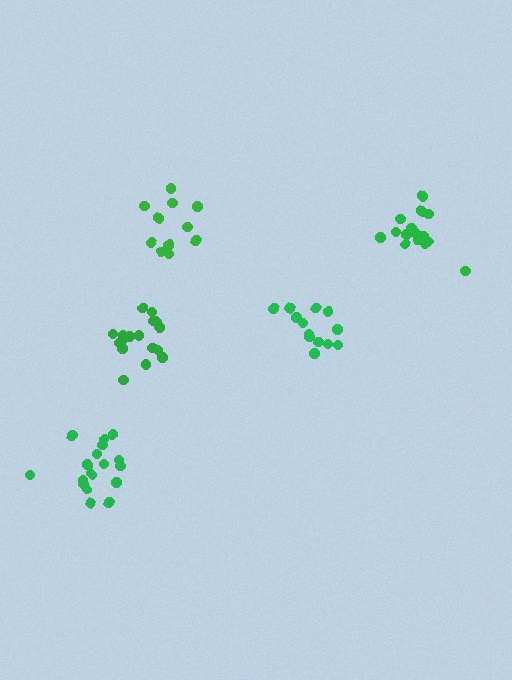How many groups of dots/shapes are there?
There are 5 groups.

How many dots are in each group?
Group 1: 12 dots, Group 2: 17 dots, Group 3: 16 dots, Group 4: 13 dots, Group 5: 18 dots (76 total).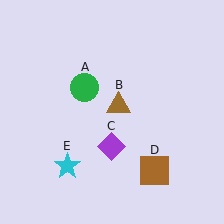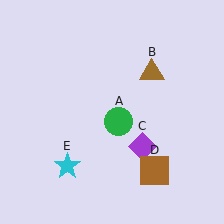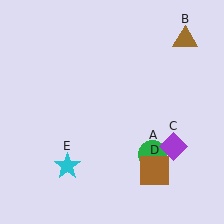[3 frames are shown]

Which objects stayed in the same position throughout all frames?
Brown square (object D) and cyan star (object E) remained stationary.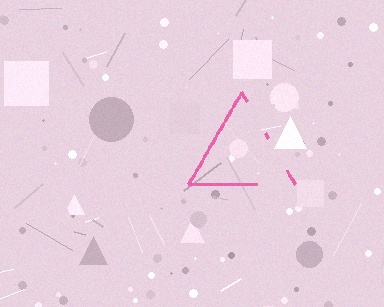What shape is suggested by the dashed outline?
The dashed outline suggests a triangle.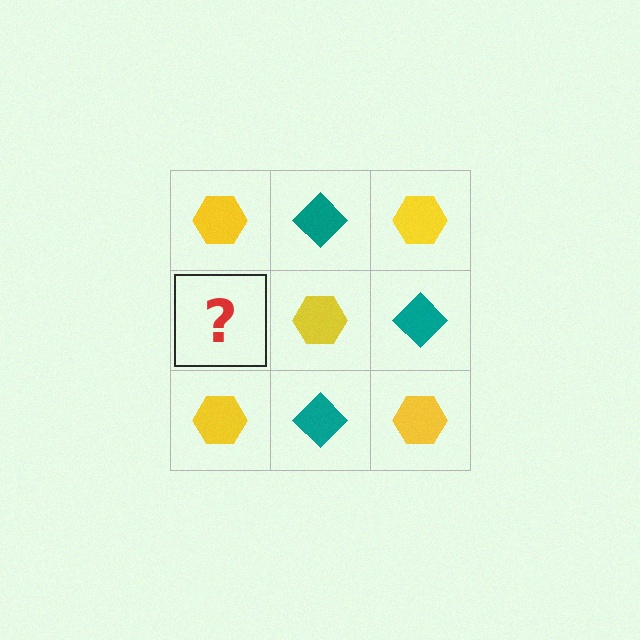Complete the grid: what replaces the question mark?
The question mark should be replaced with a teal diamond.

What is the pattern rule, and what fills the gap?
The rule is that it alternates yellow hexagon and teal diamond in a checkerboard pattern. The gap should be filled with a teal diamond.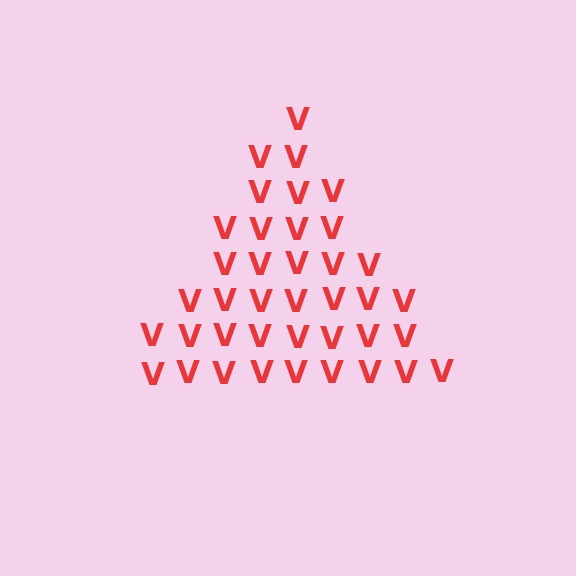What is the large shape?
The large shape is a triangle.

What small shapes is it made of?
It is made of small letter V's.